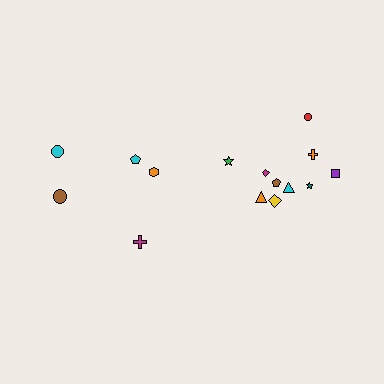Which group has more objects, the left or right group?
The right group.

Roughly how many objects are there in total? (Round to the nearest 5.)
Roughly 15 objects in total.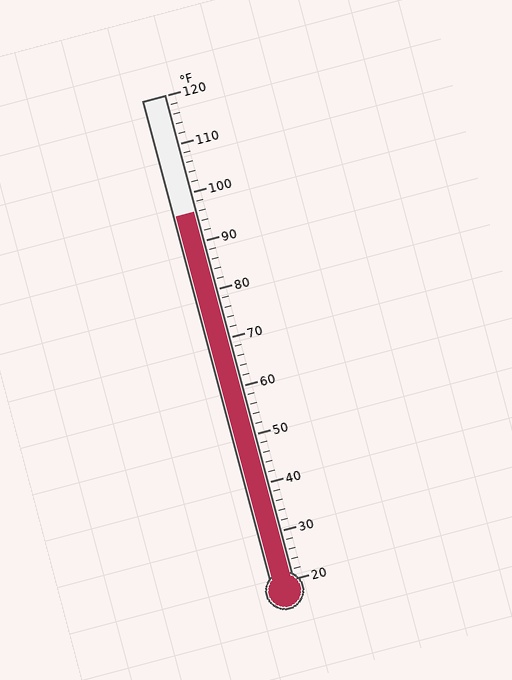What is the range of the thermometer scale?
The thermometer scale ranges from 20°F to 120°F.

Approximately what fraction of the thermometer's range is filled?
The thermometer is filled to approximately 75% of its range.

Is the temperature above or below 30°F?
The temperature is above 30°F.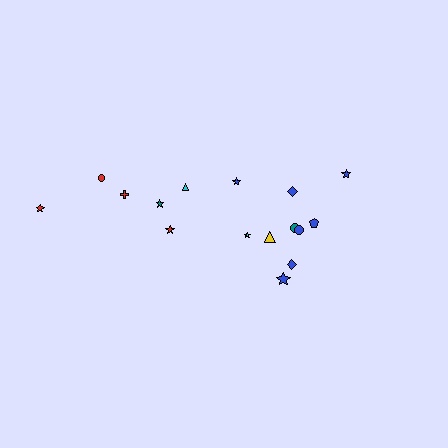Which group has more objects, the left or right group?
The right group.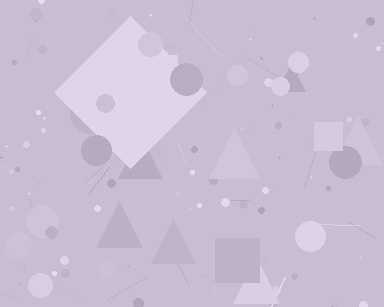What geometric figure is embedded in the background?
A diamond is embedded in the background.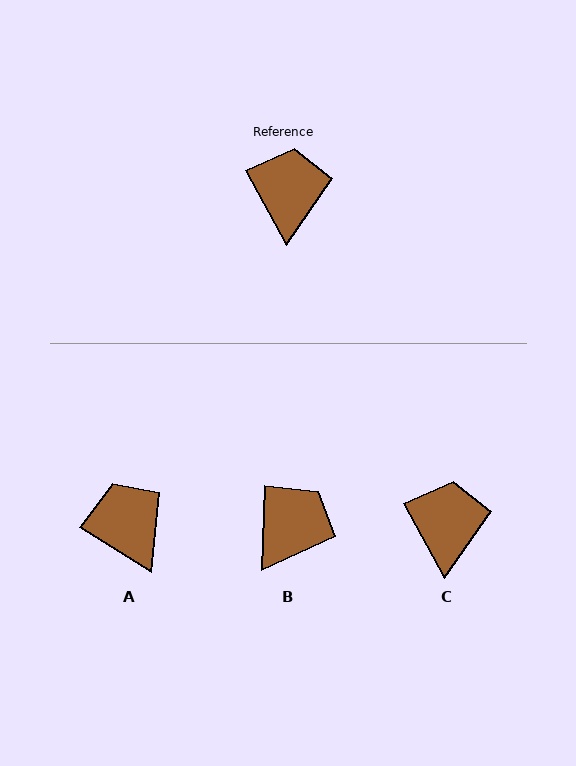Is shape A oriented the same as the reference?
No, it is off by about 29 degrees.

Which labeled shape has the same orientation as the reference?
C.